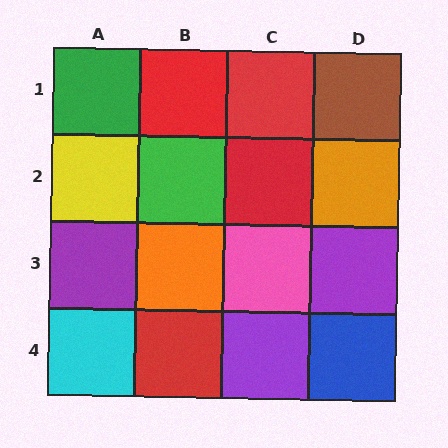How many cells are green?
2 cells are green.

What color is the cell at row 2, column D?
Orange.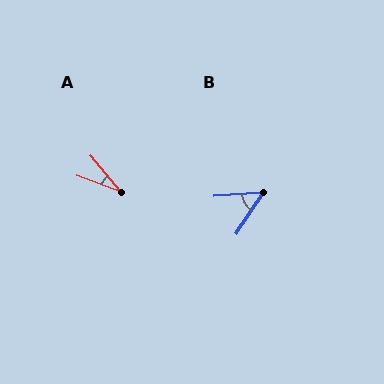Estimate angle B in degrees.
Approximately 52 degrees.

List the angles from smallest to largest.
A (31°), B (52°).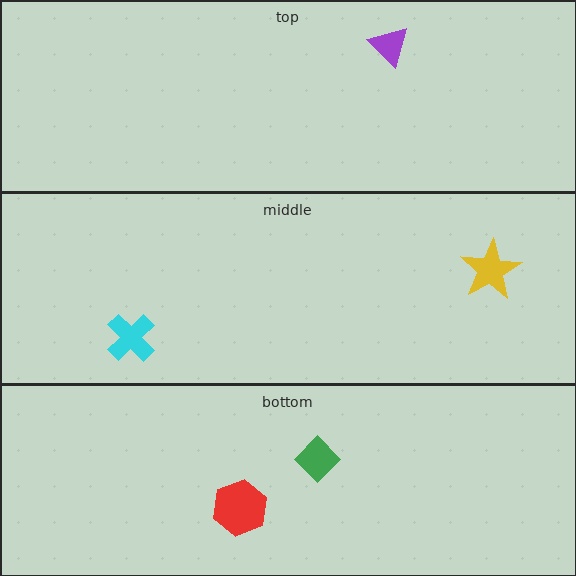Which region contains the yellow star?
The middle region.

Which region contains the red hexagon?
The bottom region.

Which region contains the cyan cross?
The middle region.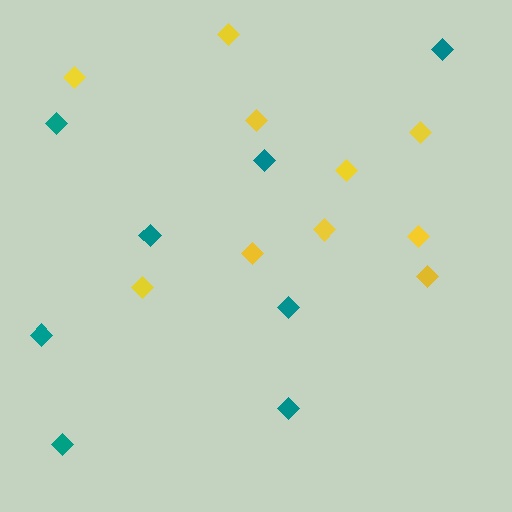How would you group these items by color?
There are 2 groups: one group of yellow diamonds (10) and one group of teal diamonds (8).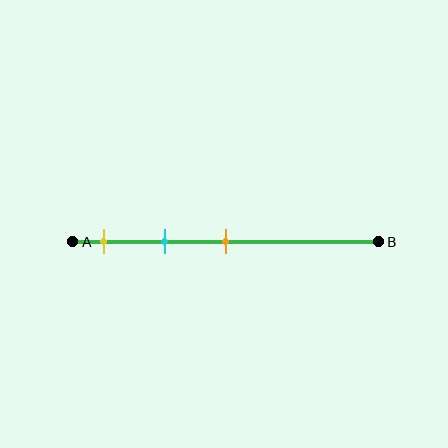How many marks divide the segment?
There are 3 marks dividing the segment.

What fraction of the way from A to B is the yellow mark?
The yellow mark is approximately 10% (0.1) of the way from A to B.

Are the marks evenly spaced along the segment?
Yes, the marks are approximately evenly spaced.